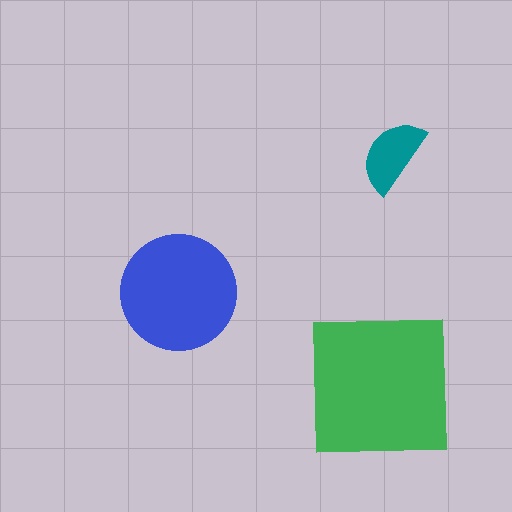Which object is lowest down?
The green square is bottommost.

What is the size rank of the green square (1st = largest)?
1st.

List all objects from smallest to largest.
The teal semicircle, the blue circle, the green square.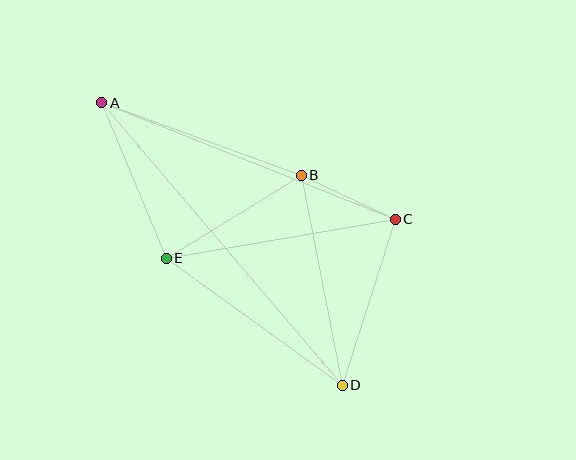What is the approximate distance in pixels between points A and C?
The distance between A and C is approximately 316 pixels.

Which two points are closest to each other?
Points B and C are closest to each other.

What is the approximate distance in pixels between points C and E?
The distance between C and E is approximately 233 pixels.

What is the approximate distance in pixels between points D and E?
The distance between D and E is approximately 217 pixels.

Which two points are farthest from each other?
Points A and D are farthest from each other.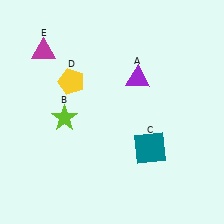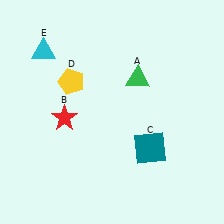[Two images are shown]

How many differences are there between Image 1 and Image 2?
There are 3 differences between the two images.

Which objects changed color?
A changed from purple to green. B changed from lime to red. E changed from magenta to cyan.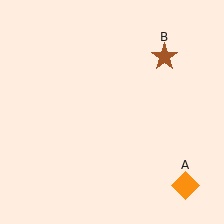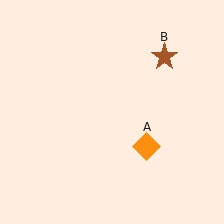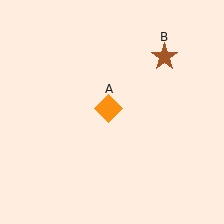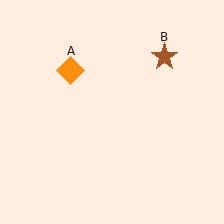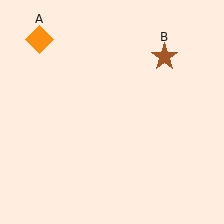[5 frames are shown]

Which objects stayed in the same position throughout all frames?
Brown star (object B) remained stationary.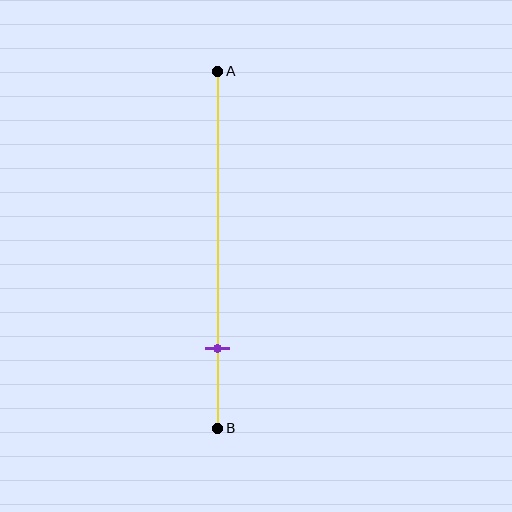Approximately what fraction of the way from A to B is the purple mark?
The purple mark is approximately 75% of the way from A to B.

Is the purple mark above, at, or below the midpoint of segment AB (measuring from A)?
The purple mark is below the midpoint of segment AB.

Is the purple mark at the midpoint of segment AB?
No, the mark is at about 75% from A, not at the 50% midpoint.